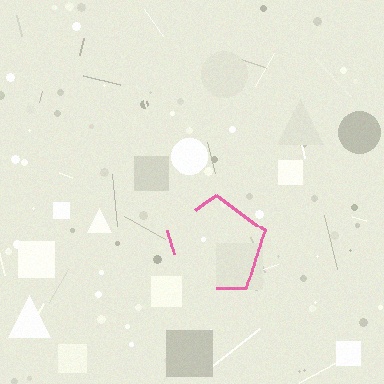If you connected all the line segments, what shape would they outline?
They would outline a pentagon.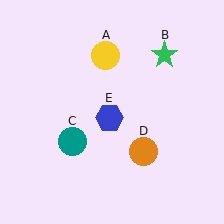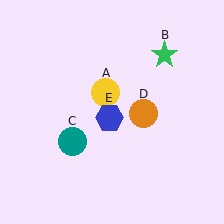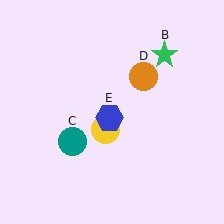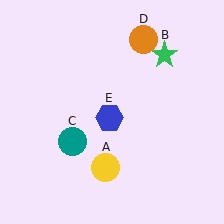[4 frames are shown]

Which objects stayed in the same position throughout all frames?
Green star (object B) and teal circle (object C) and blue hexagon (object E) remained stationary.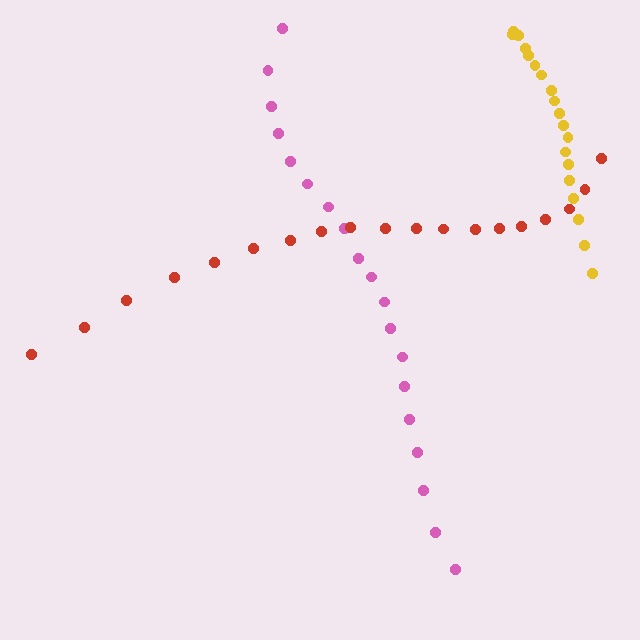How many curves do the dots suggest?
There are 3 distinct paths.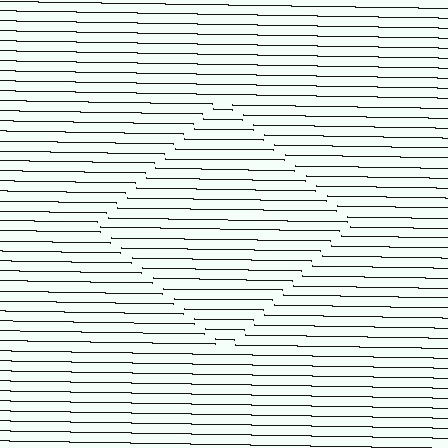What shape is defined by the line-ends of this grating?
An illusory square. The interior of the shape contains the same grating, shifted by half a period — the contour is defined by the phase discontinuity where line-ends from the inner and outer gratings abut.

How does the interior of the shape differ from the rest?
The interior of the shape contains the same grating, shifted by half a period — the contour is defined by the phase discontinuity where line-ends from the inner and outer gratings abut.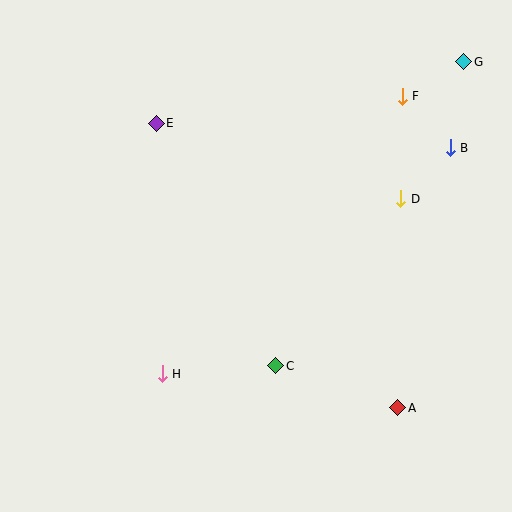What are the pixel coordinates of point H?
Point H is at (162, 374).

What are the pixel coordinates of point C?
Point C is at (276, 366).